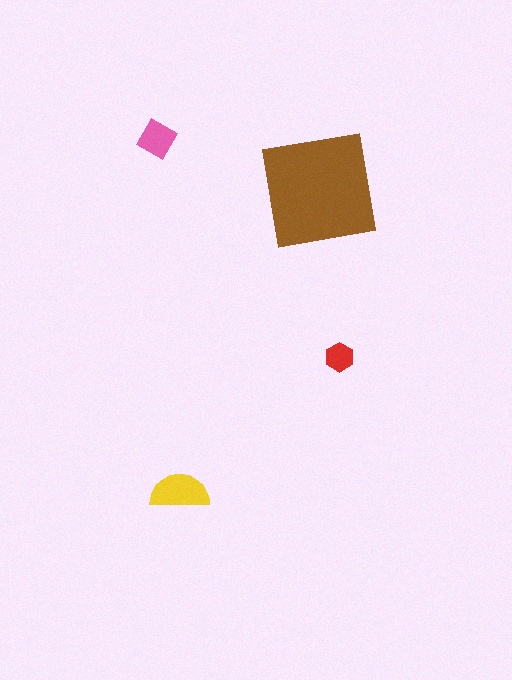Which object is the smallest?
The red hexagon.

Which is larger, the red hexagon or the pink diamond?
The pink diamond.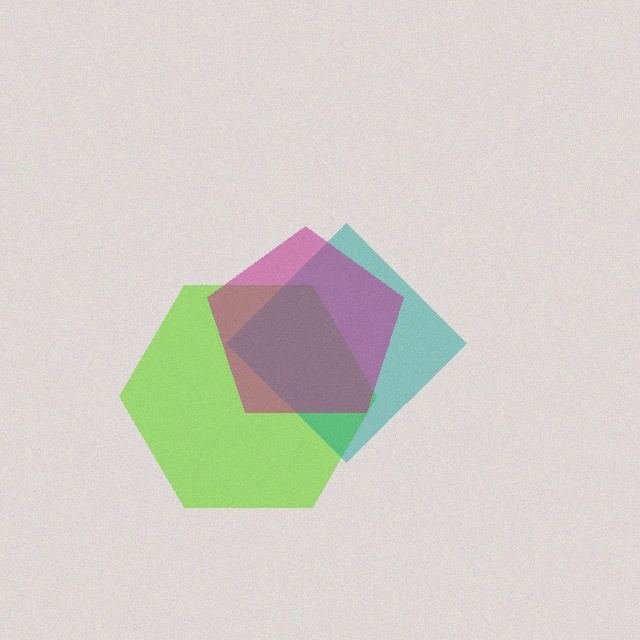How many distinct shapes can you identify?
There are 3 distinct shapes: a lime hexagon, a teal diamond, a magenta pentagon.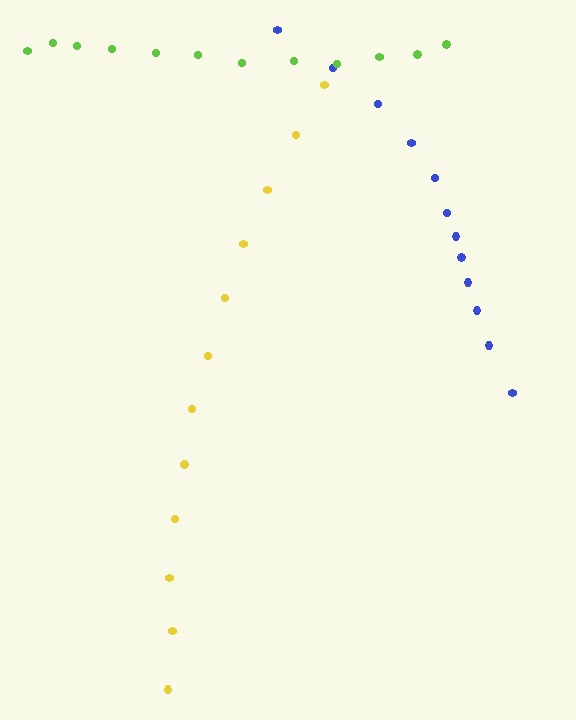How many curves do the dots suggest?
There are 3 distinct paths.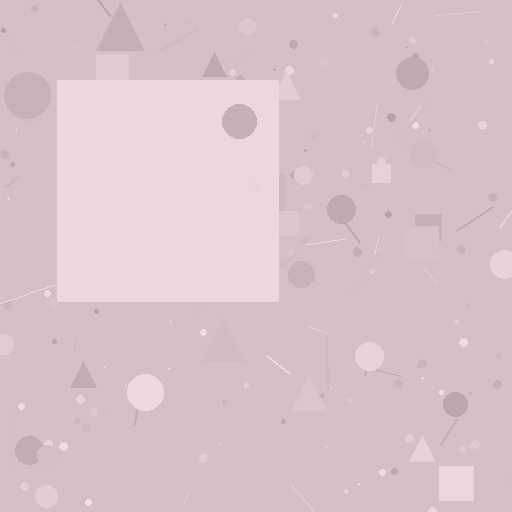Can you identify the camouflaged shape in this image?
The camouflaged shape is a square.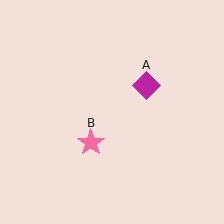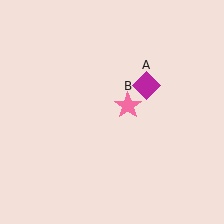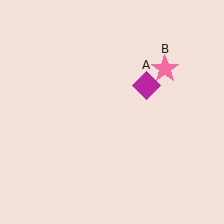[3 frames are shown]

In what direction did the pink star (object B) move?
The pink star (object B) moved up and to the right.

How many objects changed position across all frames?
1 object changed position: pink star (object B).